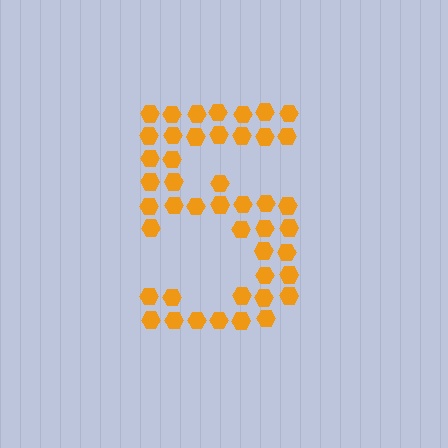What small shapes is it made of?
It is made of small hexagons.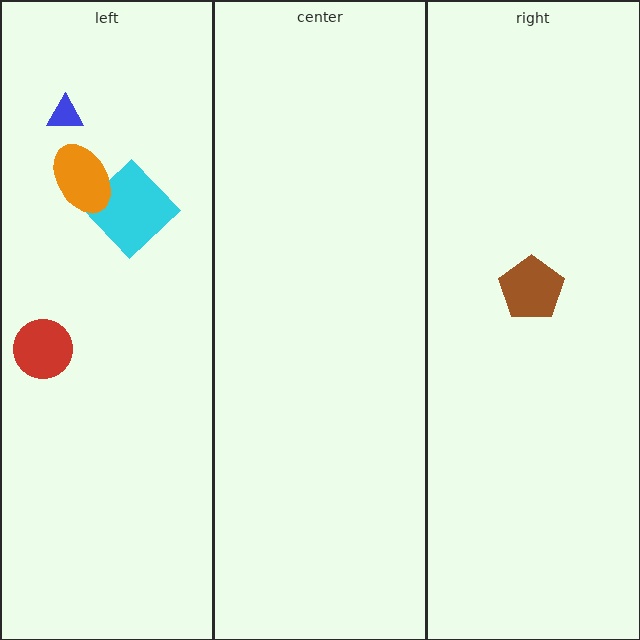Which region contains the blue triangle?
The left region.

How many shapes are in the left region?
4.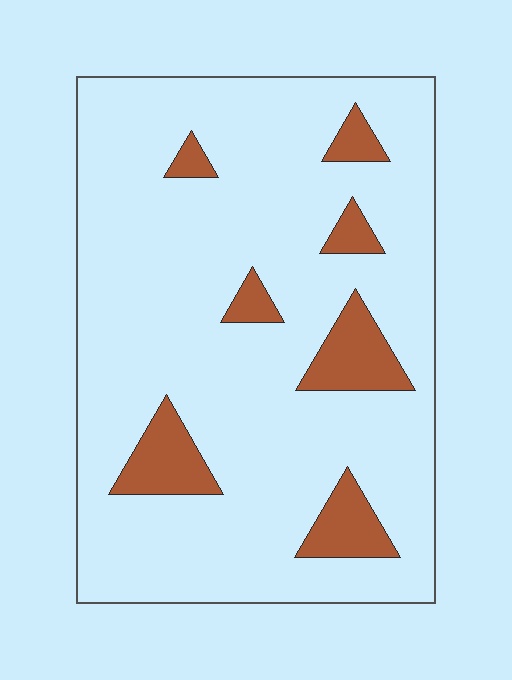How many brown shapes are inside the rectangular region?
7.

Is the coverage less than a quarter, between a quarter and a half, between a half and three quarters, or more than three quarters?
Less than a quarter.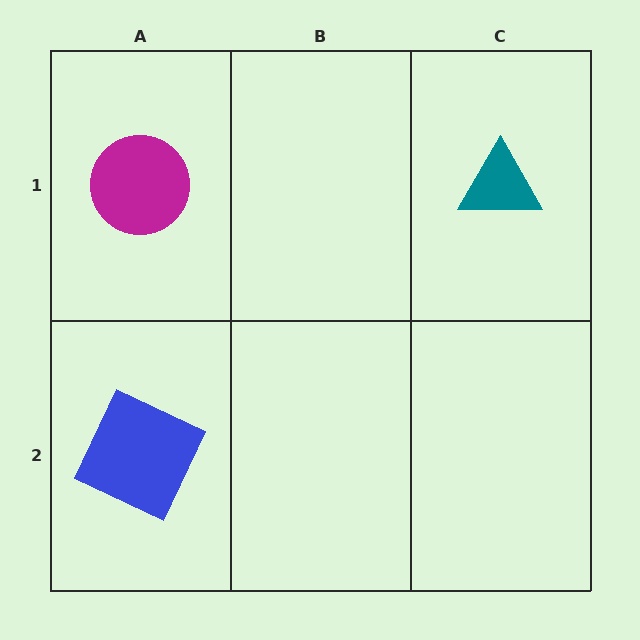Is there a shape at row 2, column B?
No, that cell is empty.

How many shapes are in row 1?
2 shapes.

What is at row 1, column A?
A magenta circle.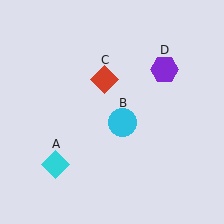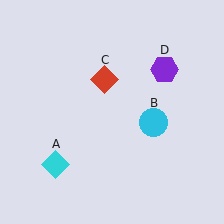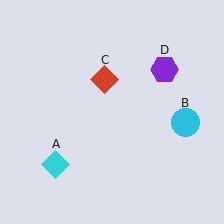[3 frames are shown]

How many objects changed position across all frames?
1 object changed position: cyan circle (object B).